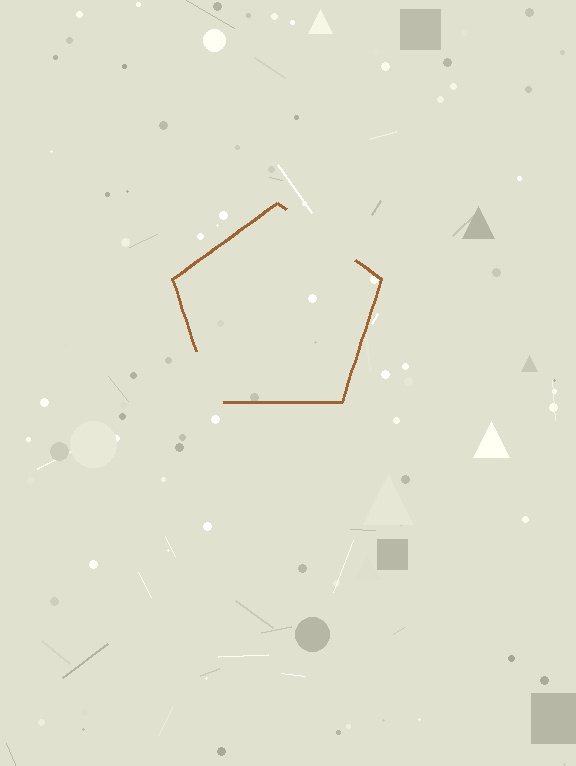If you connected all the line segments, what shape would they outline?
They would outline a pentagon.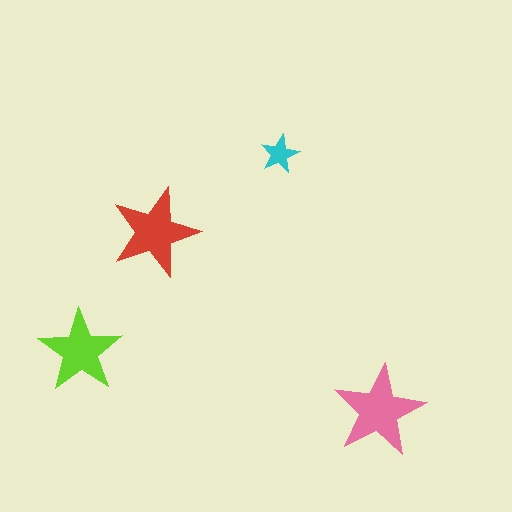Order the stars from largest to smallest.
the pink one, the red one, the lime one, the cyan one.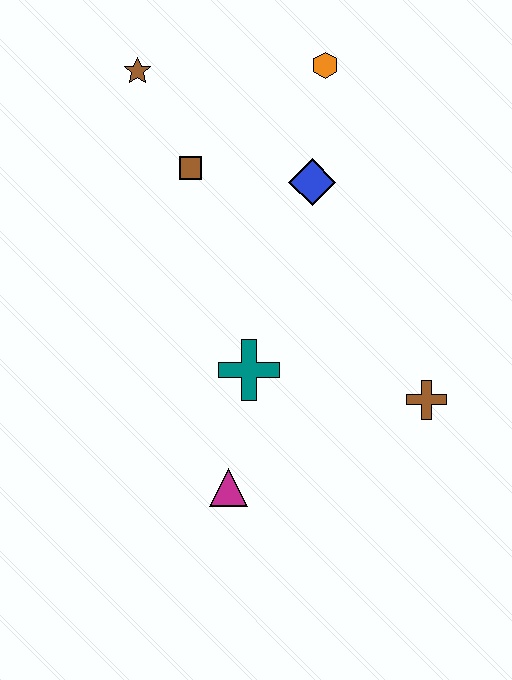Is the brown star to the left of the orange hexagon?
Yes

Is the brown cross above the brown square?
No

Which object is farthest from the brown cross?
The brown star is farthest from the brown cross.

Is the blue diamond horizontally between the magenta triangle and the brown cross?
Yes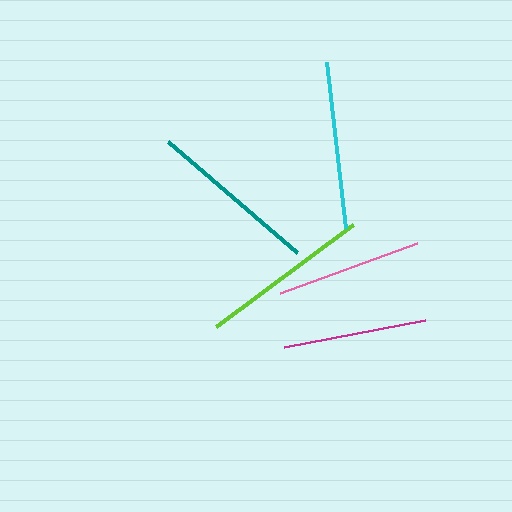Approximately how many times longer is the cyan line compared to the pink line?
The cyan line is approximately 1.2 times the length of the pink line.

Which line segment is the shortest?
The magenta line is the shortest at approximately 143 pixels.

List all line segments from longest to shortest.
From longest to shortest: lime, teal, cyan, pink, magenta.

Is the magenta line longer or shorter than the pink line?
The pink line is longer than the magenta line.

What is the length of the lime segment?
The lime segment is approximately 171 pixels long.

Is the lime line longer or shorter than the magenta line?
The lime line is longer than the magenta line.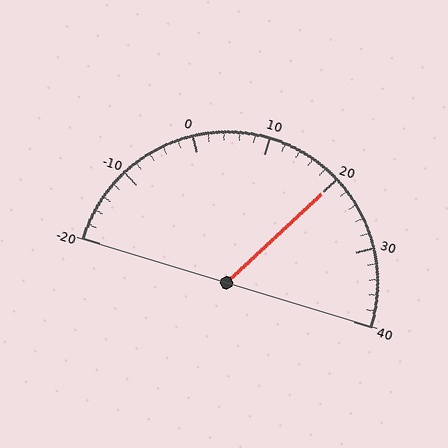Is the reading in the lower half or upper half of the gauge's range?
The reading is in the upper half of the range (-20 to 40).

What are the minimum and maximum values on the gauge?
The gauge ranges from -20 to 40.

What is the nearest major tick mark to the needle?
The nearest major tick mark is 20.